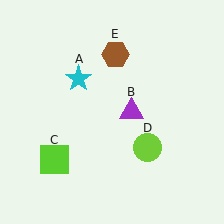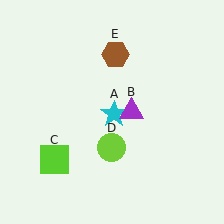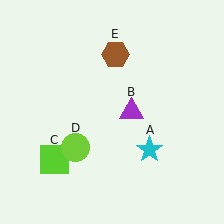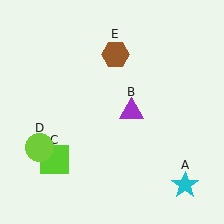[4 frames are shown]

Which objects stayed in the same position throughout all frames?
Purple triangle (object B) and lime square (object C) and brown hexagon (object E) remained stationary.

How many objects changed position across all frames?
2 objects changed position: cyan star (object A), lime circle (object D).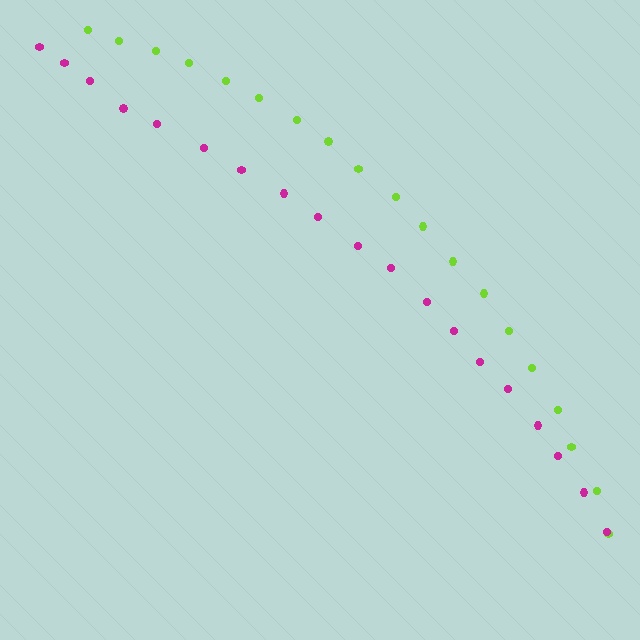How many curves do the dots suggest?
There are 2 distinct paths.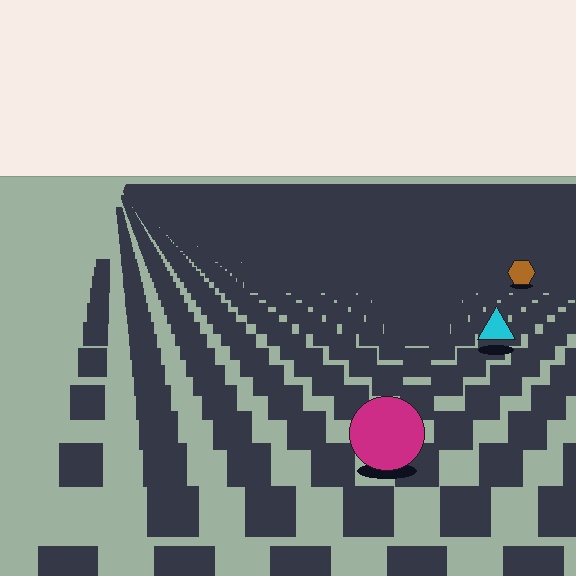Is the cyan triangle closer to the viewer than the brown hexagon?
Yes. The cyan triangle is closer — you can tell from the texture gradient: the ground texture is coarser near it.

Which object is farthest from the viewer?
The brown hexagon is farthest from the viewer. It appears smaller and the ground texture around it is denser.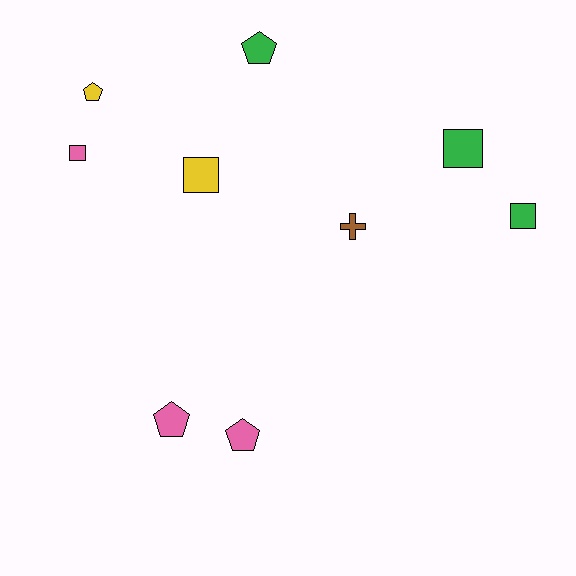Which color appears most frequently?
Green, with 3 objects.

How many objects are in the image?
There are 9 objects.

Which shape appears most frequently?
Pentagon, with 4 objects.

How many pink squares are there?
There is 1 pink square.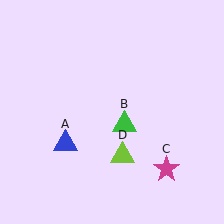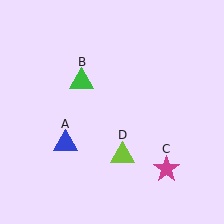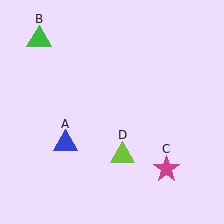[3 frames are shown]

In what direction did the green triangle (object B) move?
The green triangle (object B) moved up and to the left.